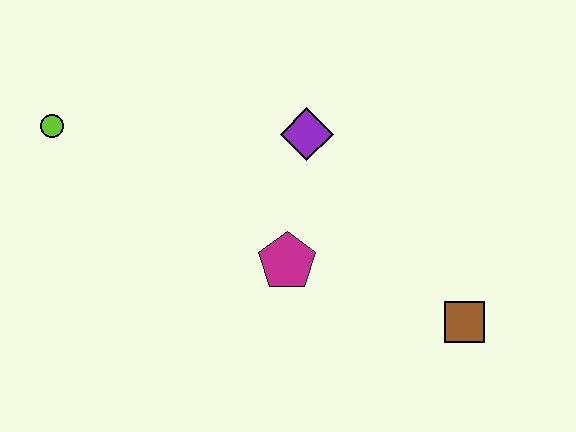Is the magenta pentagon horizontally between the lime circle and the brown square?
Yes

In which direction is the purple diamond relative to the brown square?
The purple diamond is above the brown square.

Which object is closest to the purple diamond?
The magenta pentagon is closest to the purple diamond.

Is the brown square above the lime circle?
No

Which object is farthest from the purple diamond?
The lime circle is farthest from the purple diamond.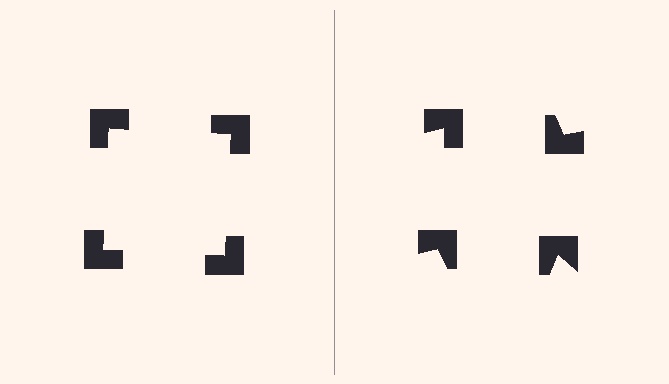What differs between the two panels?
The notched squares are positioned identically on both sides; only the wedge orientations differ. On the left they align to a square; on the right they are misaligned.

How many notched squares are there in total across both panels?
8 — 4 on each side.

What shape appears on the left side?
An illusory square.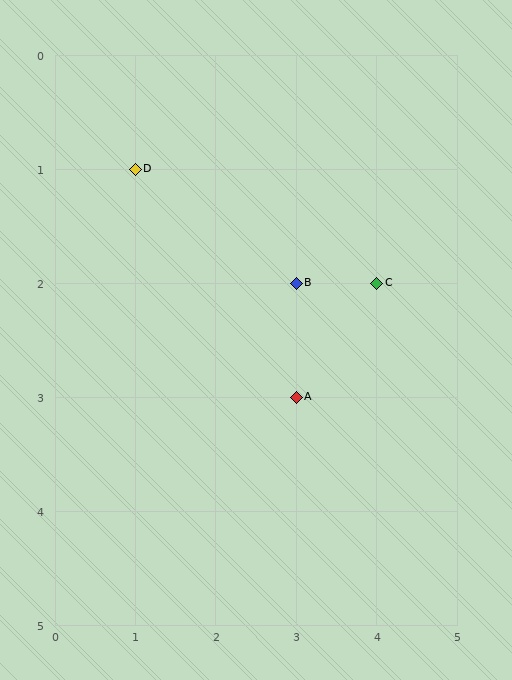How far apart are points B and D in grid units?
Points B and D are 2 columns and 1 row apart (about 2.2 grid units diagonally).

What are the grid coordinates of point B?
Point B is at grid coordinates (3, 2).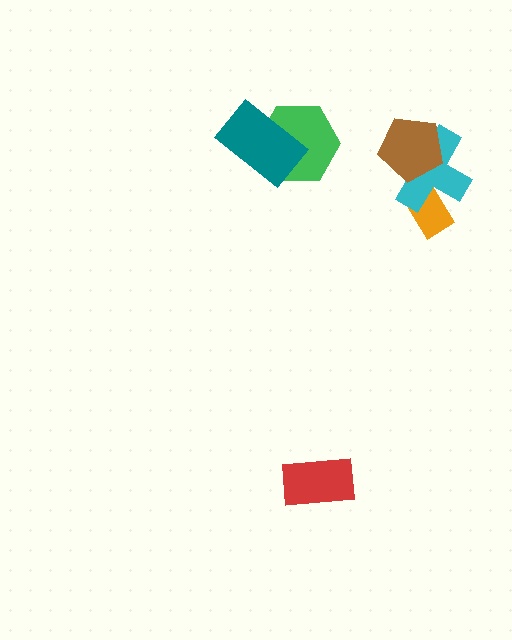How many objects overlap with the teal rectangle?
1 object overlaps with the teal rectangle.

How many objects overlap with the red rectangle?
0 objects overlap with the red rectangle.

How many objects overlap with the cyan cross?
2 objects overlap with the cyan cross.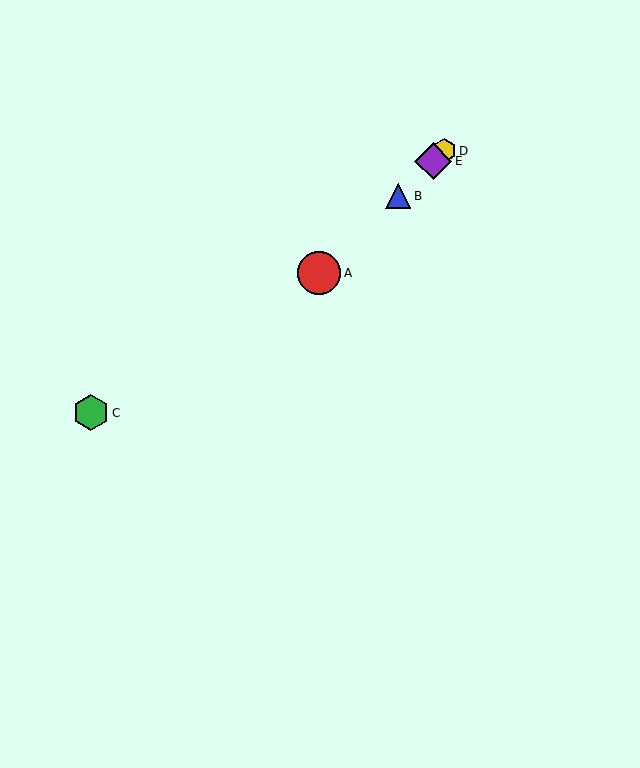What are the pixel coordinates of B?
Object B is at (398, 196).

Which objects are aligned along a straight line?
Objects A, B, D, E are aligned along a straight line.